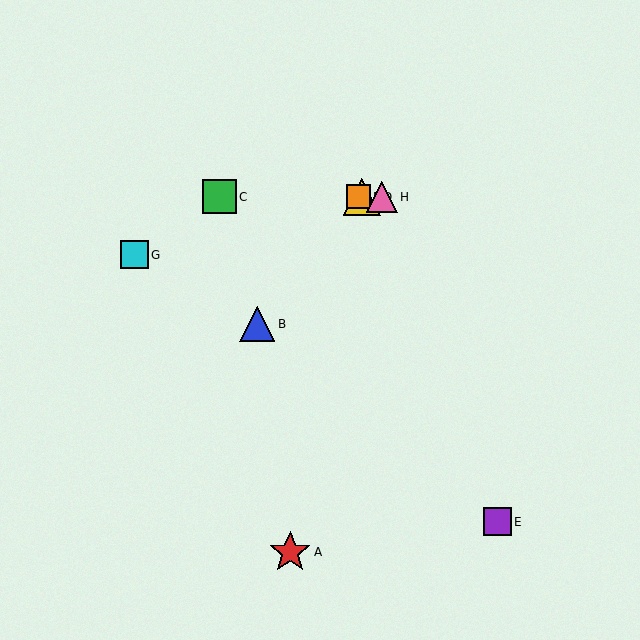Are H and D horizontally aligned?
Yes, both are at y≈197.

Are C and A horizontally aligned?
No, C is at y≈197 and A is at y≈552.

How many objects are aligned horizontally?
4 objects (C, D, F, H) are aligned horizontally.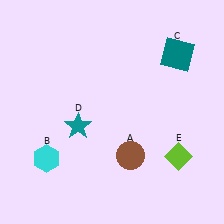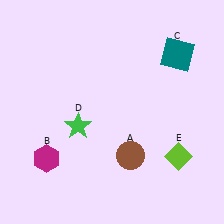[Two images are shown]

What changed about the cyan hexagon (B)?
In Image 1, B is cyan. In Image 2, it changed to magenta.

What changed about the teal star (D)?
In Image 1, D is teal. In Image 2, it changed to green.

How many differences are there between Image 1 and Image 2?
There are 2 differences between the two images.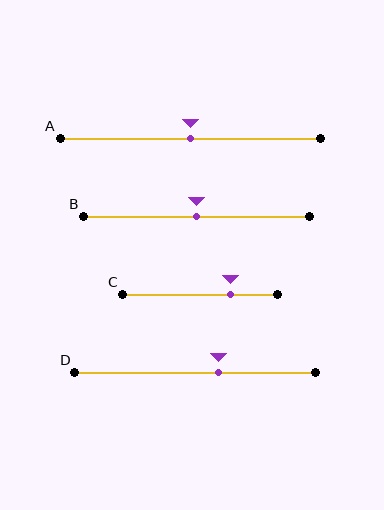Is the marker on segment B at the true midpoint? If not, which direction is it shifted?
Yes, the marker on segment B is at the true midpoint.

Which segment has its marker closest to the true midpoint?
Segment A has its marker closest to the true midpoint.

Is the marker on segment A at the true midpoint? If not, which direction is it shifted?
Yes, the marker on segment A is at the true midpoint.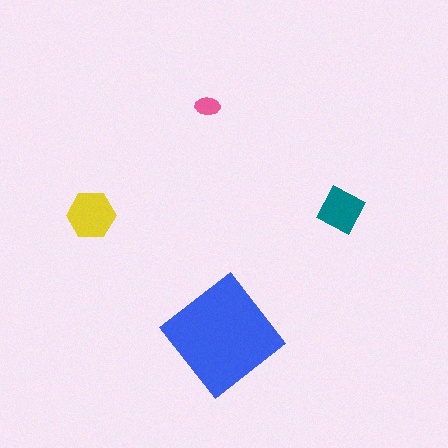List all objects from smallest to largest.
The pink ellipse, the teal square, the yellow hexagon, the blue diamond.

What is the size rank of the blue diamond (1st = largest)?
1st.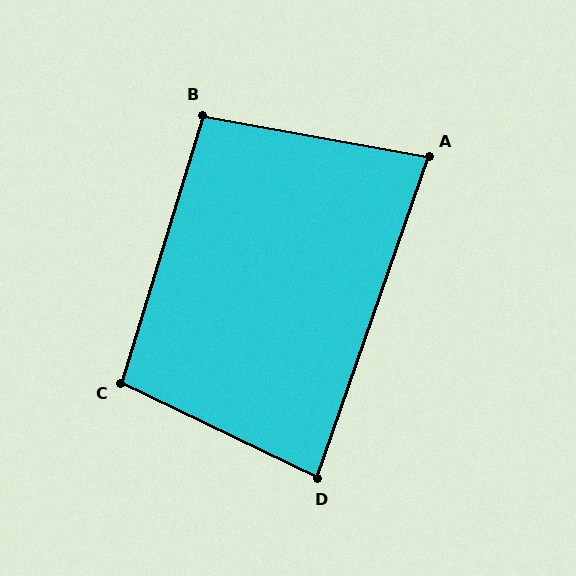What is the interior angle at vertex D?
Approximately 83 degrees (acute).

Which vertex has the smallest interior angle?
A, at approximately 81 degrees.